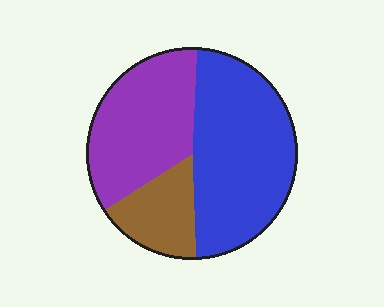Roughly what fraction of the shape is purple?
Purple takes up about one third (1/3) of the shape.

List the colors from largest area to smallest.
From largest to smallest: blue, purple, brown.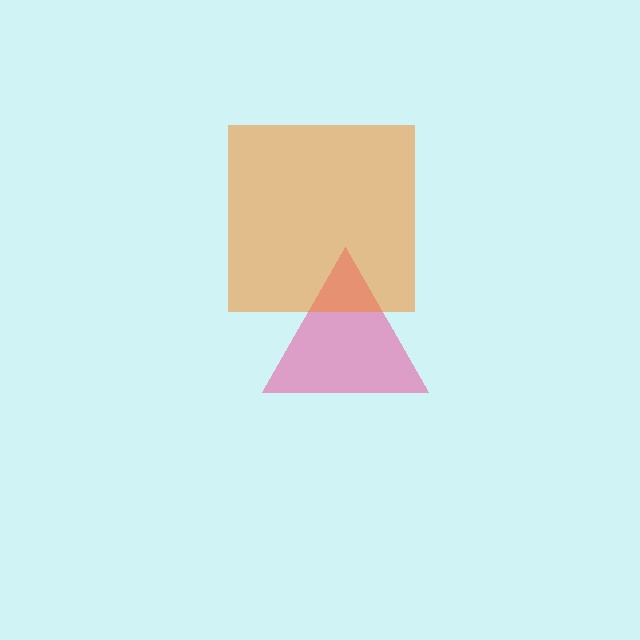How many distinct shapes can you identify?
There are 2 distinct shapes: a pink triangle, an orange square.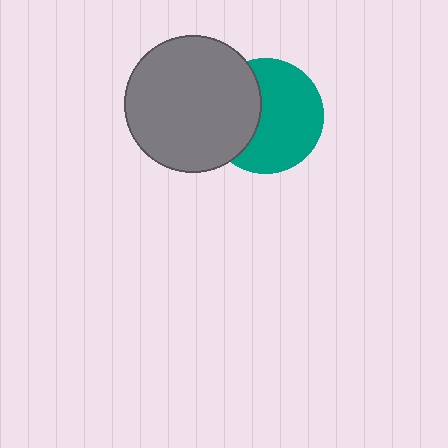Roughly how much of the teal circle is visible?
About half of it is visible (roughly 64%).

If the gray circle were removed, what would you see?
You would see the complete teal circle.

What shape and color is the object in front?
The object in front is a gray circle.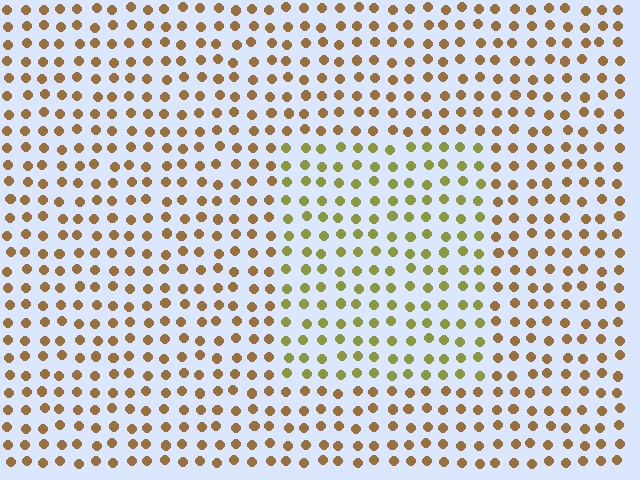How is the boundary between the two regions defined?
The boundary is defined purely by a slight shift in hue (about 36 degrees). Spacing, size, and orientation are identical on both sides.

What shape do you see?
I see a rectangle.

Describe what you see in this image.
The image is filled with small brown elements in a uniform arrangement. A rectangle-shaped region is visible where the elements are tinted to a slightly different hue, forming a subtle color boundary.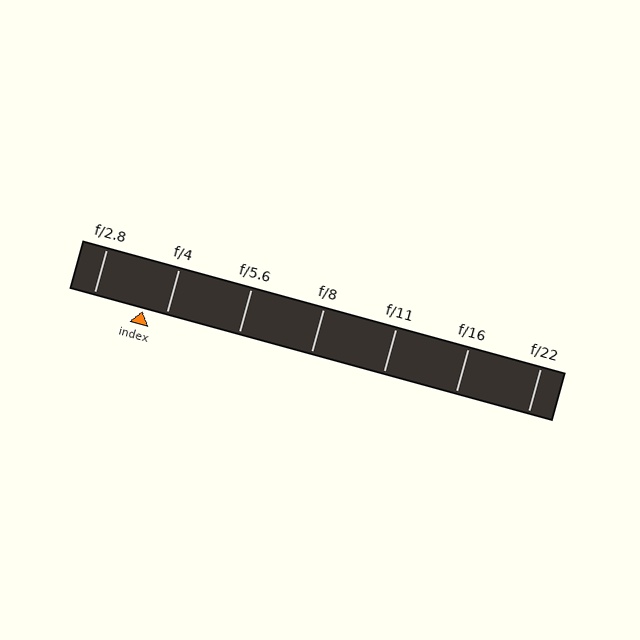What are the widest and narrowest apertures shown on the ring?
The widest aperture shown is f/2.8 and the narrowest is f/22.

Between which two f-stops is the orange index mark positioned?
The index mark is between f/2.8 and f/4.